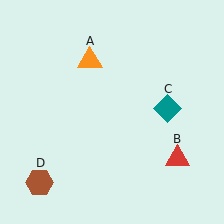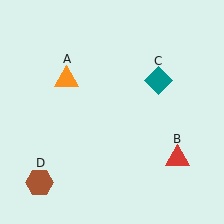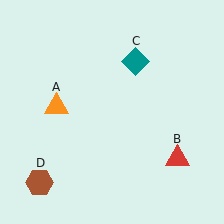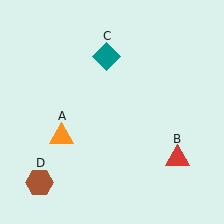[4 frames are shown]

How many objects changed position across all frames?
2 objects changed position: orange triangle (object A), teal diamond (object C).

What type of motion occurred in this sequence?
The orange triangle (object A), teal diamond (object C) rotated counterclockwise around the center of the scene.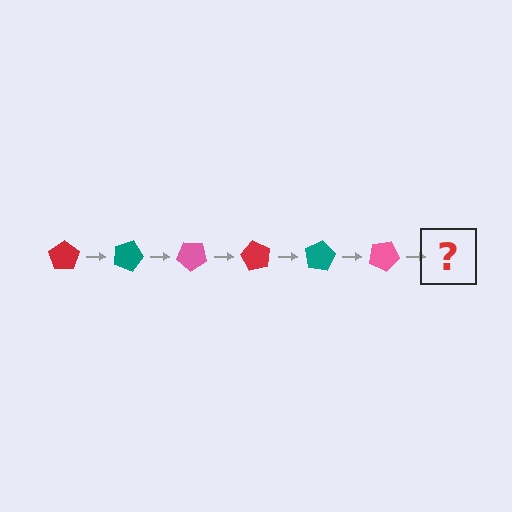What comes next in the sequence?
The next element should be a red pentagon, rotated 120 degrees from the start.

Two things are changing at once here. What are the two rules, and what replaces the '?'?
The two rules are that it rotates 20 degrees each step and the color cycles through red, teal, and pink. The '?' should be a red pentagon, rotated 120 degrees from the start.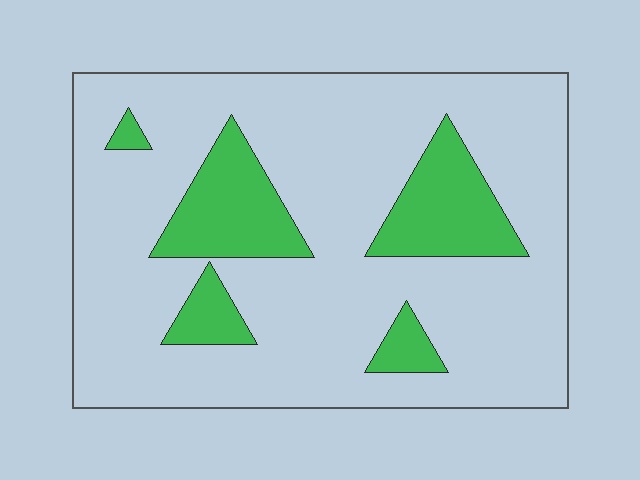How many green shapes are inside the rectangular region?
5.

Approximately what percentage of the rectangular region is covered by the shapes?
Approximately 20%.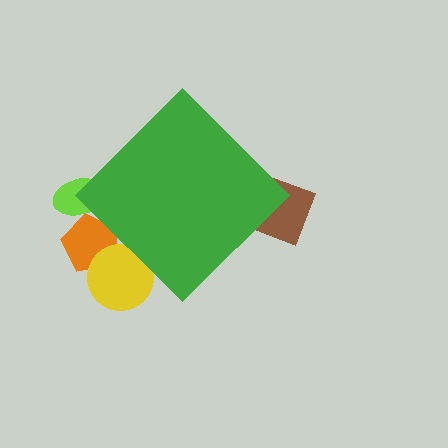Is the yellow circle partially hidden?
Yes, the yellow circle is partially hidden behind the green diamond.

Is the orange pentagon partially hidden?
Yes, the orange pentagon is partially hidden behind the green diamond.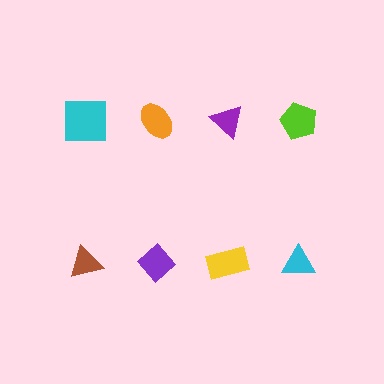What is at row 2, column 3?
A yellow rectangle.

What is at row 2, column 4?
A cyan triangle.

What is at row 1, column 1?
A cyan square.